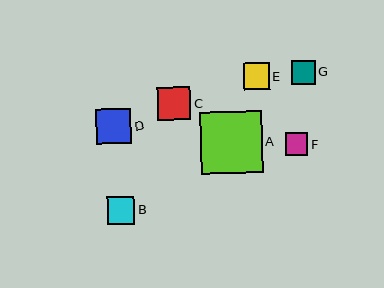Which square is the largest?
Square A is the largest with a size of approximately 62 pixels.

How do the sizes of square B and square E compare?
Square B and square E are approximately the same size.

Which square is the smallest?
Square F is the smallest with a size of approximately 22 pixels.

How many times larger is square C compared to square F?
Square C is approximately 1.5 times the size of square F.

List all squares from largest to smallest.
From largest to smallest: A, D, C, B, E, G, F.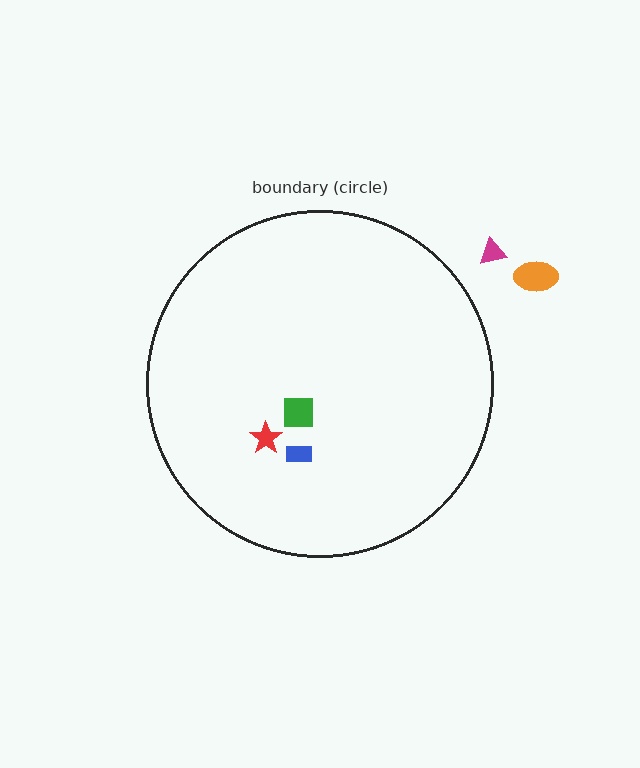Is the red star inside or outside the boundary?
Inside.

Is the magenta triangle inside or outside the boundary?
Outside.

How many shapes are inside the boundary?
3 inside, 2 outside.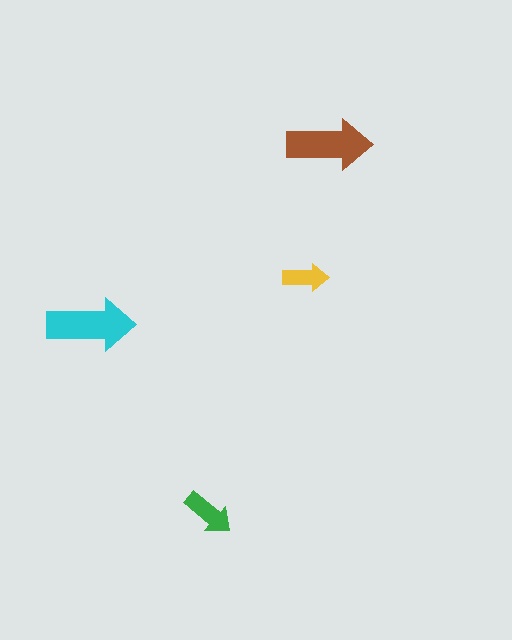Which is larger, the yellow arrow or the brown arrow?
The brown one.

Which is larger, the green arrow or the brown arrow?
The brown one.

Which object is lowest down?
The green arrow is bottommost.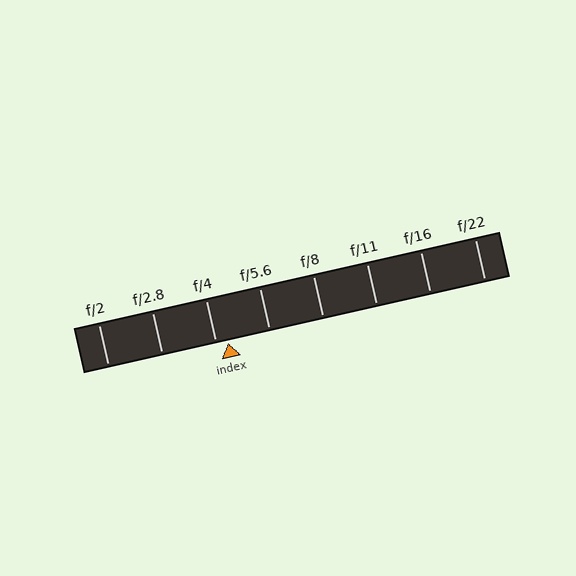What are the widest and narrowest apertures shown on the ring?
The widest aperture shown is f/2 and the narrowest is f/22.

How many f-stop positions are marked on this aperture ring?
There are 8 f-stop positions marked.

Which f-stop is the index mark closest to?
The index mark is closest to f/4.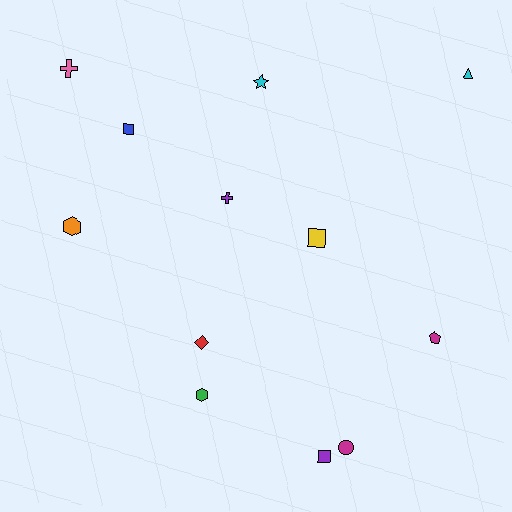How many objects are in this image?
There are 12 objects.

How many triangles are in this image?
There is 1 triangle.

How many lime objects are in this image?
There are no lime objects.